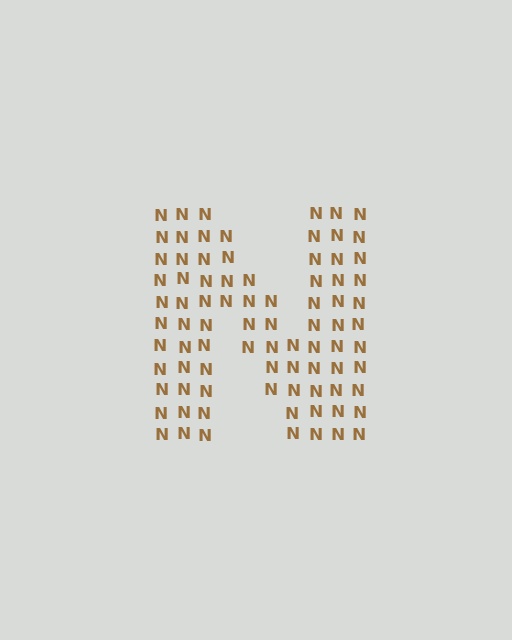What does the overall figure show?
The overall figure shows the letter N.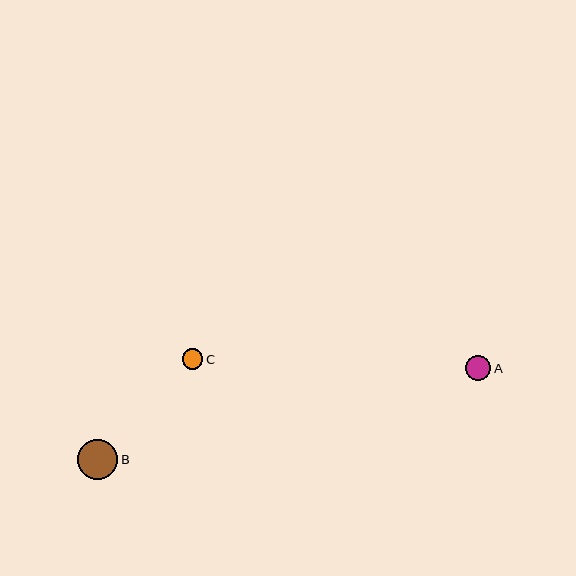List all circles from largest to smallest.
From largest to smallest: B, A, C.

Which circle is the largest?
Circle B is the largest with a size of approximately 41 pixels.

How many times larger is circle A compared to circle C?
Circle A is approximately 1.2 times the size of circle C.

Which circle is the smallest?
Circle C is the smallest with a size of approximately 20 pixels.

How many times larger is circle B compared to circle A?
Circle B is approximately 1.6 times the size of circle A.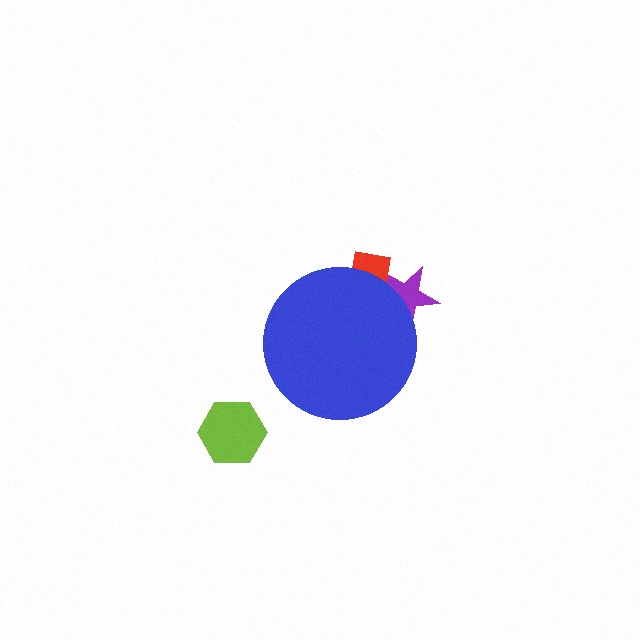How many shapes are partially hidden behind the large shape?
2 shapes are partially hidden.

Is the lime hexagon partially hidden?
No, the lime hexagon is fully visible.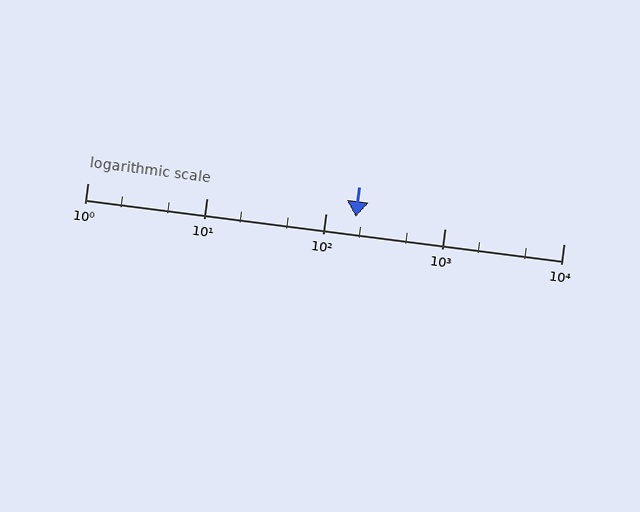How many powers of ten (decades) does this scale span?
The scale spans 4 decades, from 1 to 10000.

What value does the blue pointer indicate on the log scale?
The pointer indicates approximately 180.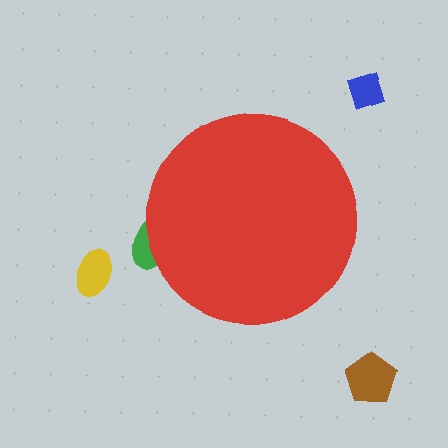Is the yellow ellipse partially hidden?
No, the yellow ellipse is fully visible.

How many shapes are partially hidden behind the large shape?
1 shape is partially hidden.